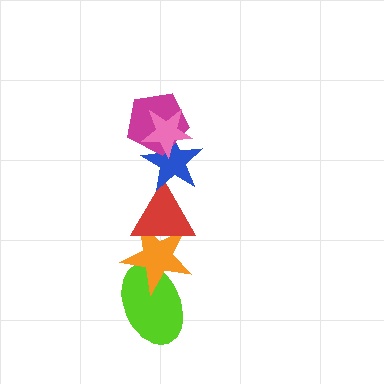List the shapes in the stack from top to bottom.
From top to bottom: the pink star, the magenta pentagon, the blue star, the red triangle, the orange star, the lime ellipse.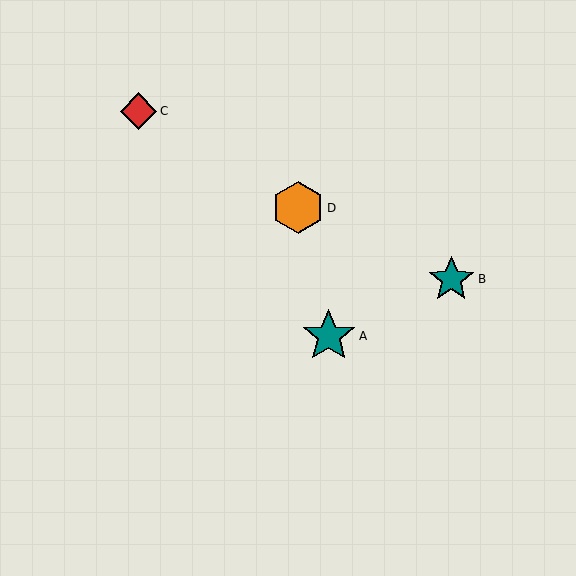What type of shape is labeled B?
Shape B is a teal star.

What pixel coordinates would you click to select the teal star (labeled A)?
Click at (329, 336) to select the teal star A.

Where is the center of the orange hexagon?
The center of the orange hexagon is at (298, 208).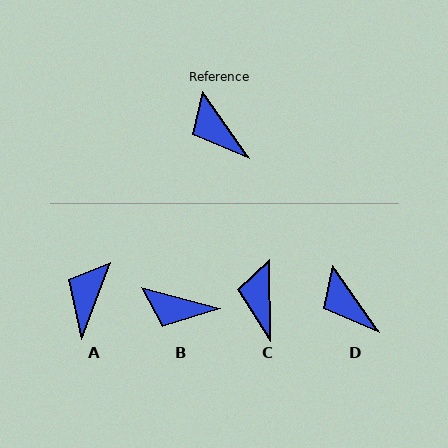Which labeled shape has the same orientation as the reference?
D.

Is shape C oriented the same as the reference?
No, it is off by about 34 degrees.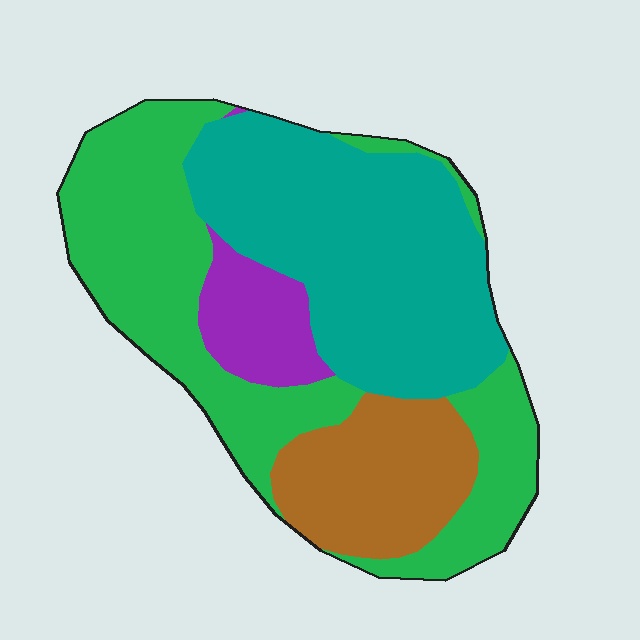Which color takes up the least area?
Purple, at roughly 10%.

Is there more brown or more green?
Green.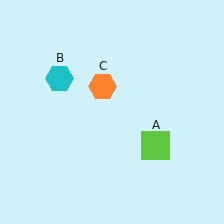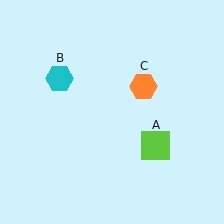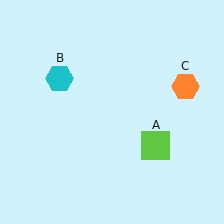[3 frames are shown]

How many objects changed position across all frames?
1 object changed position: orange hexagon (object C).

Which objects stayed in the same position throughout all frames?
Lime square (object A) and cyan hexagon (object B) remained stationary.